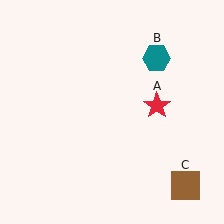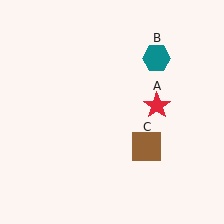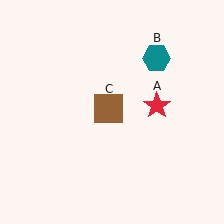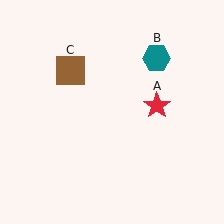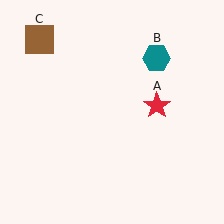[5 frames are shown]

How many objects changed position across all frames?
1 object changed position: brown square (object C).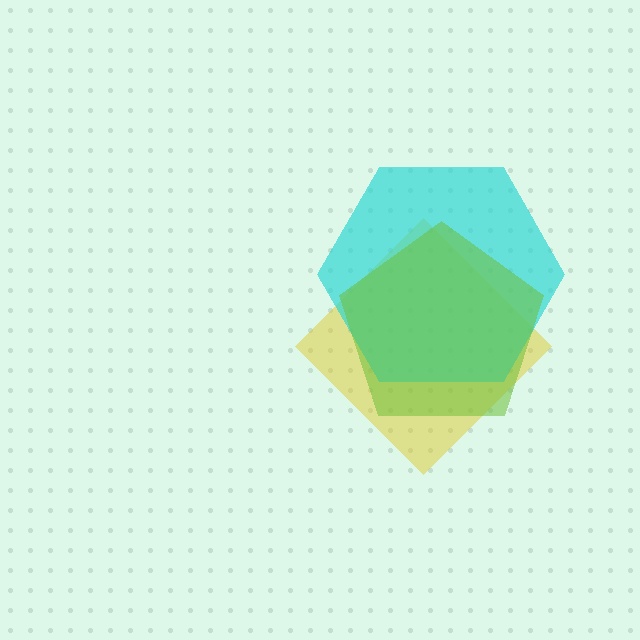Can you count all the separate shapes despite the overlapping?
Yes, there are 3 separate shapes.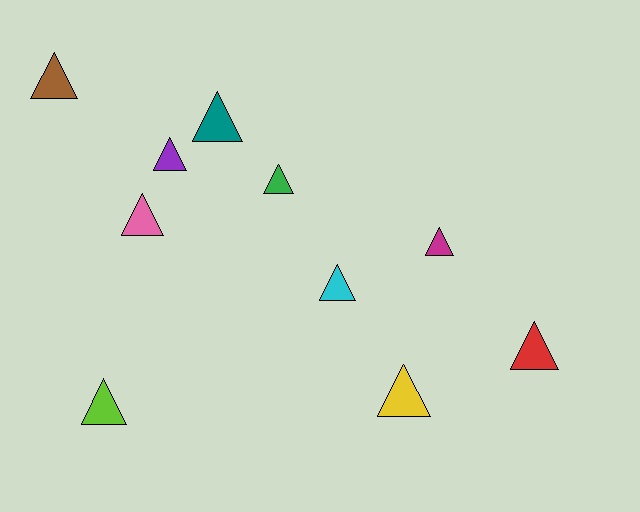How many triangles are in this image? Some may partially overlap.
There are 10 triangles.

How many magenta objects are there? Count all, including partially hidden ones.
There is 1 magenta object.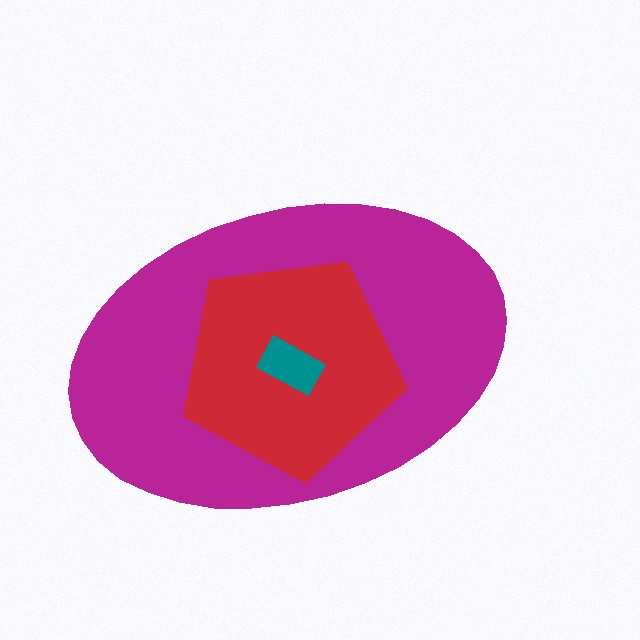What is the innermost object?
The teal rectangle.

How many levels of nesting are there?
3.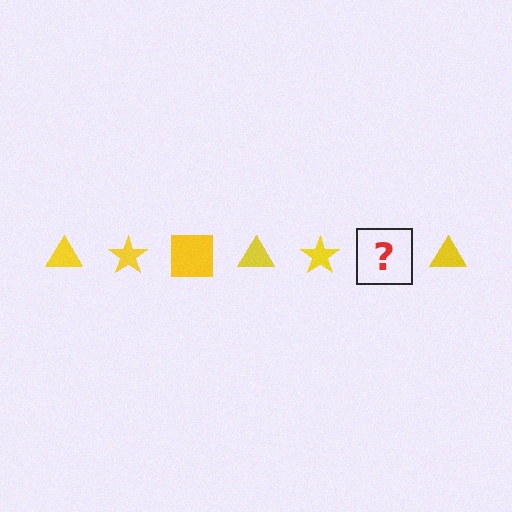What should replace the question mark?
The question mark should be replaced with a yellow square.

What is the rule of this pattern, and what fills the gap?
The rule is that the pattern cycles through triangle, star, square shapes in yellow. The gap should be filled with a yellow square.